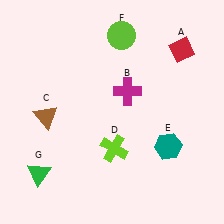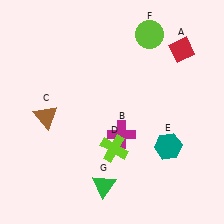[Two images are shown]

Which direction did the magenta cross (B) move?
The magenta cross (B) moved down.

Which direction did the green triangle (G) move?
The green triangle (G) moved right.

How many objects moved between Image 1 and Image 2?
3 objects moved between the two images.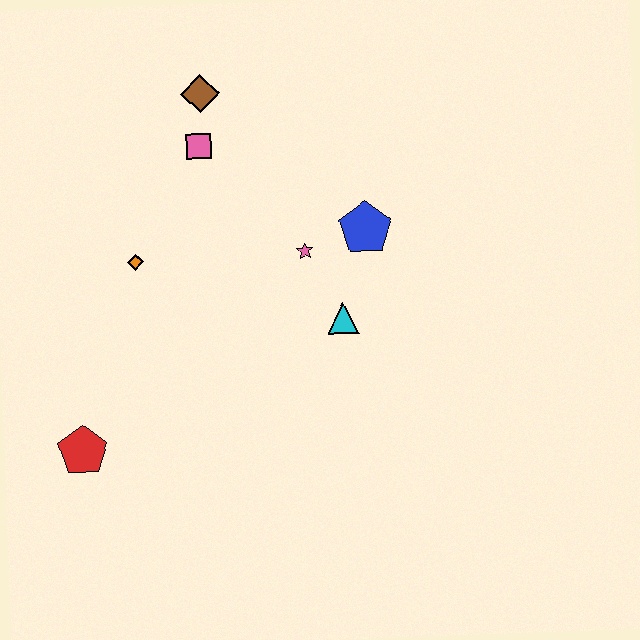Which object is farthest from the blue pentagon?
The red pentagon is farthest from the blue pentagon.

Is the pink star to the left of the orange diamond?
No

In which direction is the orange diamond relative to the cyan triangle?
The orange diamond is to the left of the cyan triangle.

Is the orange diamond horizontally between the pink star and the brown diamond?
No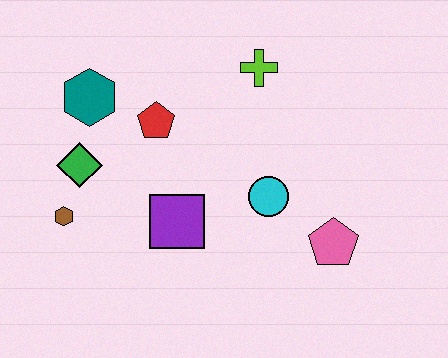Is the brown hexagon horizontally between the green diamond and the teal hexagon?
No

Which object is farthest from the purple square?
The lime cross is farthest from the purple square.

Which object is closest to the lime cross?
The red pentagon is closest to the lime cross.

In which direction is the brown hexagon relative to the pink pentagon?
The brown hexagon is to the left of the pink pentagon.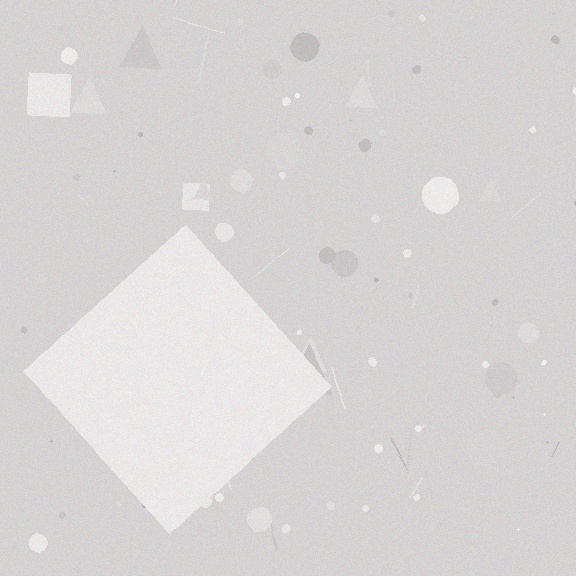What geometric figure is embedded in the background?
A diamond is embedded in the background.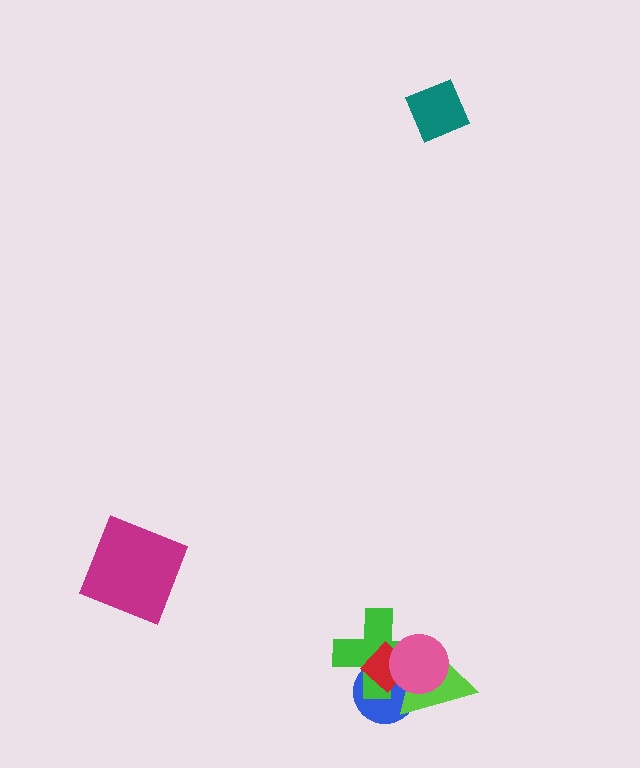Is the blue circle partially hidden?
Yes, it is partially covered by another shape.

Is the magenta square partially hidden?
No, no other shape covers it.